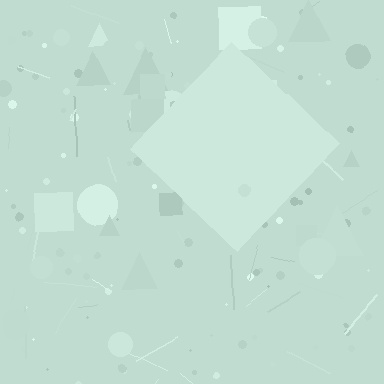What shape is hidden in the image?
A diamond is hidden in the image.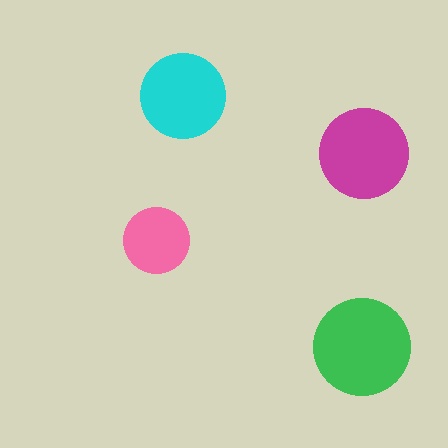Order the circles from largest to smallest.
the green one, the magenta one, the cyan one, the pink one.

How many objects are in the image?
There are 4 objects in the image.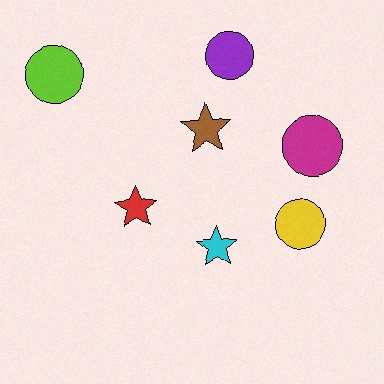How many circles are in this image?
There are 4 circles.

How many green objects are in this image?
There are no green objects.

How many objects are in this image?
There are 7 objects.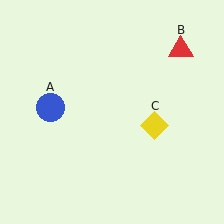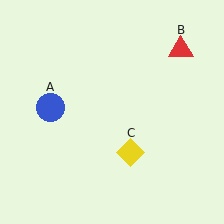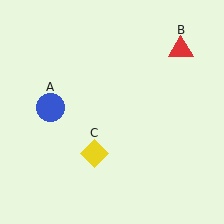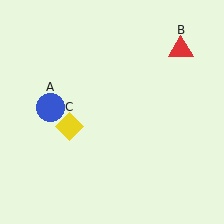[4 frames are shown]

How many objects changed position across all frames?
1 object changed position: yellow diamond (object C).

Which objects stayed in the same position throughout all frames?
Blue circle (object A) and red triangle (object B) remained stationary.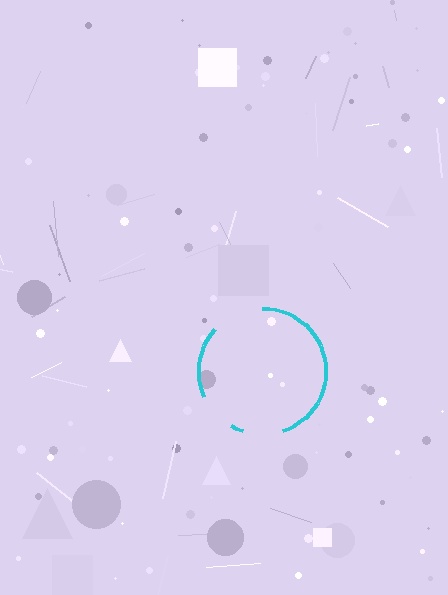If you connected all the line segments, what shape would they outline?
They would outline a circle.